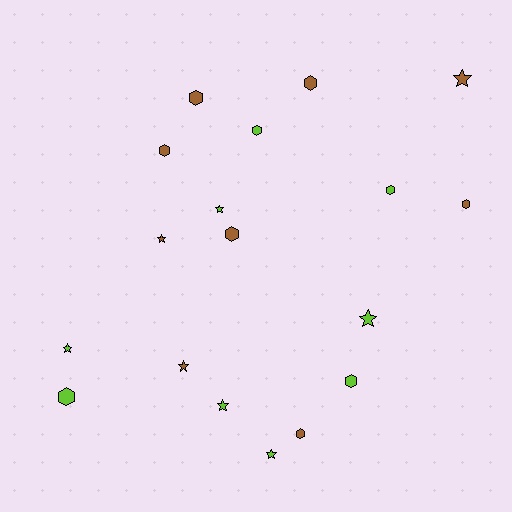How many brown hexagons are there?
There are 6 brown hexagons.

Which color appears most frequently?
Brown, with 9 objects.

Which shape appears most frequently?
Hexagon, with 10 objects.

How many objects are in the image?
There are 18 objects.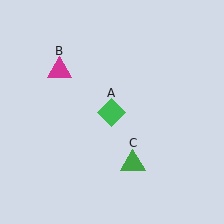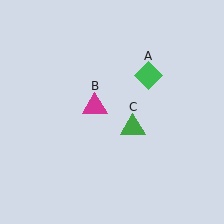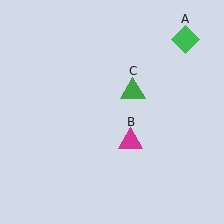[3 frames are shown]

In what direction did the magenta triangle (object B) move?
The magenta triangle (object B) moved down and to the right.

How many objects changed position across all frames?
3 objects changed position: green diamond (object A), magenta triangle (object B), green triangle (object C).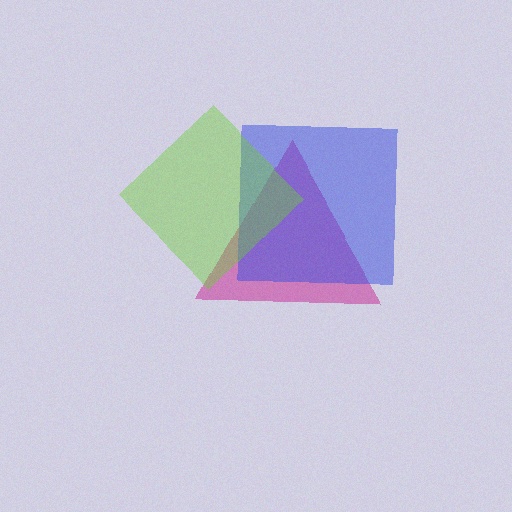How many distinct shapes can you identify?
There are 3 distinct shapes: a magenta triangle, a blue square, a lime diamond.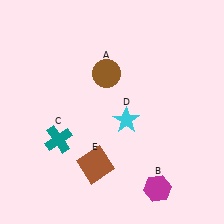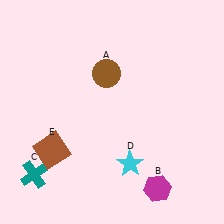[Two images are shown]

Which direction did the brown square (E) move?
The brown square (E) moved left.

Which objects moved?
The objects that moved are: the teal cross (C), the cyan star (D), the brown square (E).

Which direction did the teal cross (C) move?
The teal cross (C) moved down.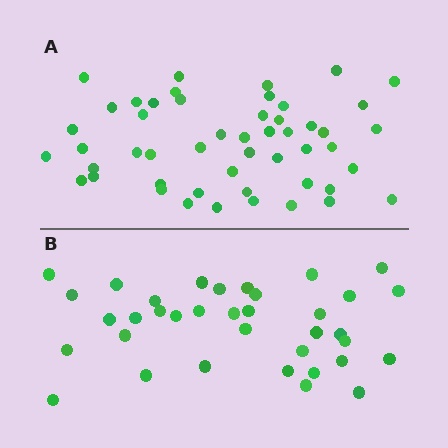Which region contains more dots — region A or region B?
Region A (the top region) has more dots.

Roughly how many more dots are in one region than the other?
Region A has approximately 15 more dots than region B.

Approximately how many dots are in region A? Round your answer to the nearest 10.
About 50 dots.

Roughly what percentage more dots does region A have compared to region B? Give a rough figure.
About 40% more.